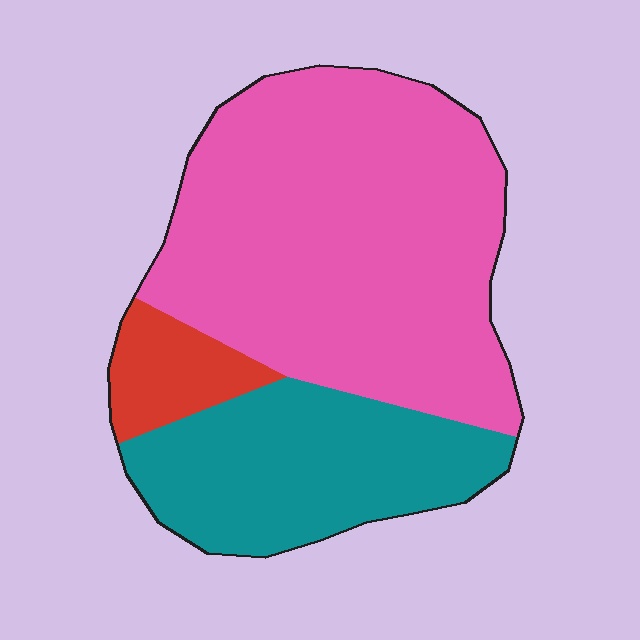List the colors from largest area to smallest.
From largest to smallest: pink, teal, red.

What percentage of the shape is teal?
Teal covers about 30% of the shape.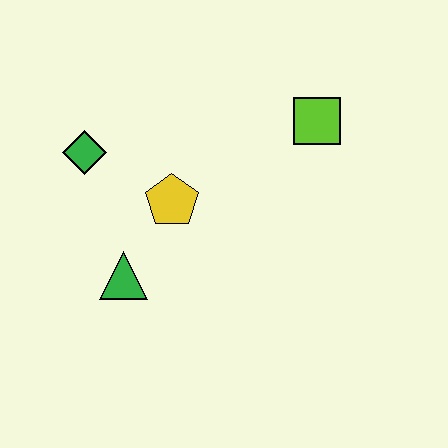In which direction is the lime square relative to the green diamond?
The lime square is to the right of the green diamond.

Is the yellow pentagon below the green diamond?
Yes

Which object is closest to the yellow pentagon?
The green triangle is closest to the yellow pentagon.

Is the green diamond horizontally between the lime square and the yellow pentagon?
No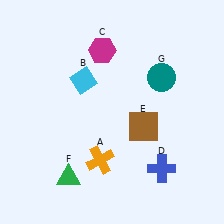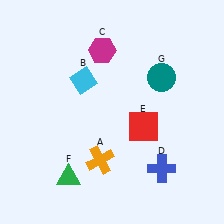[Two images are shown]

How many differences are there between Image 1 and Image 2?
There is 1 difference between the two images.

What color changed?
The square (E) changed from brown in Image 1 to red in Image 2.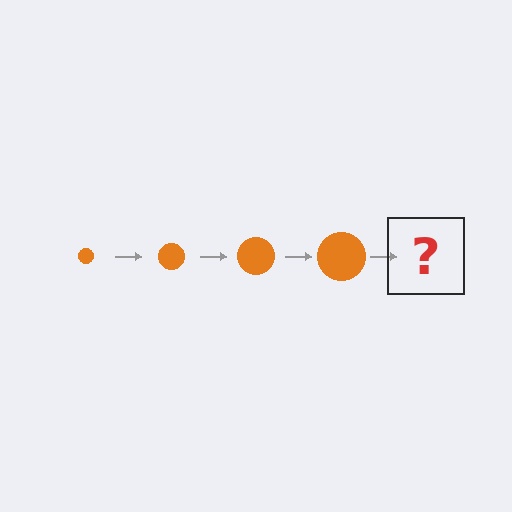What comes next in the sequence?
The next element should be an orange circle, larger than the previous one.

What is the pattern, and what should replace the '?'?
The pattern is that the circle gets progressively larger each step. The '?' should be an orange circle, larger than the previous one.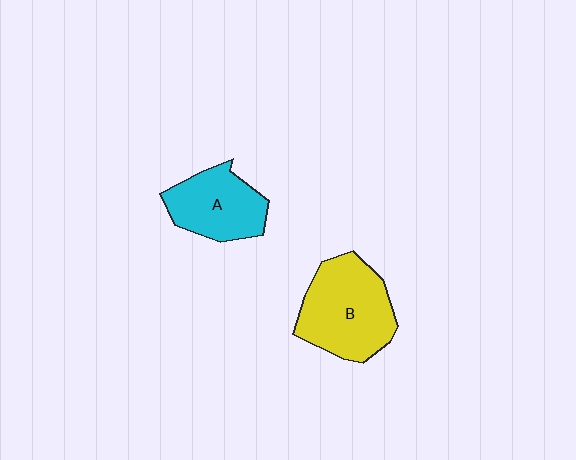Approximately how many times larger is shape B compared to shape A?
Approximately 1.4 times.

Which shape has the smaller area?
Shape A (cyan).